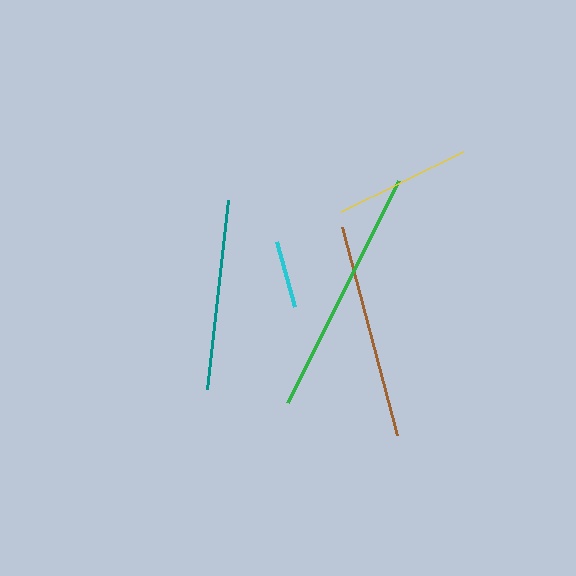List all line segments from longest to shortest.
From longest to shortest: green, brown, teal, yellow, cyan.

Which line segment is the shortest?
The cyan line is the shortest at approximately 68 pixels.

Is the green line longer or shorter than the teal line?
The green line is longer than the teal line.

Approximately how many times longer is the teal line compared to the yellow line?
The teal line is approximately 1.4 times the length of the yellow line.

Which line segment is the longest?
The green line is the longest at approximately 248 pixels.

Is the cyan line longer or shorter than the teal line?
The teal line is longer than the cyan line.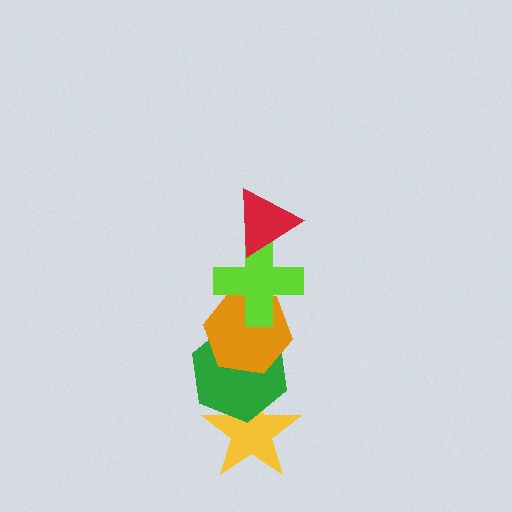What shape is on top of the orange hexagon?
The lime cross is on top of the orange hexagon.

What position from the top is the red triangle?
The red triangle is 1st from the top.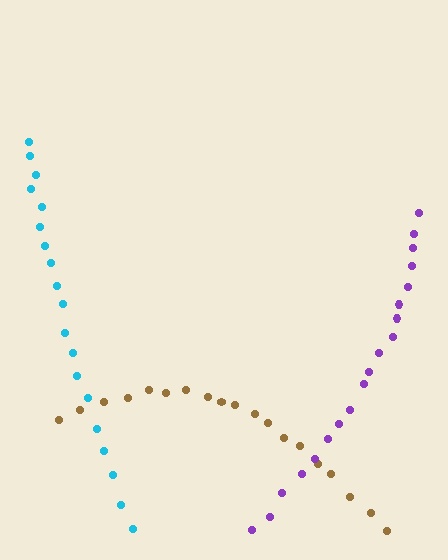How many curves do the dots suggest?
There are 3 distinct paths.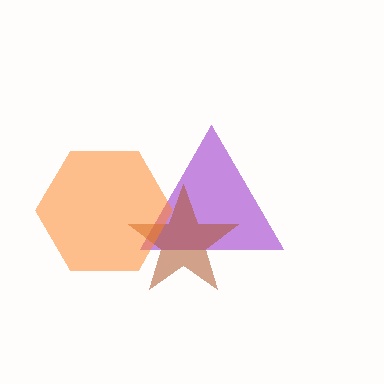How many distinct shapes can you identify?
There are 3 distinct shapes: a purple triangle, a brown star, an orange hexagon.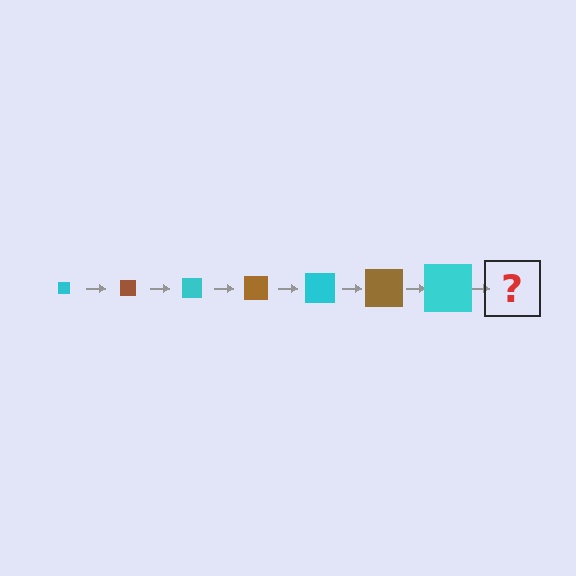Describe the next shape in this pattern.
It should be a brown square, larger than the previous one.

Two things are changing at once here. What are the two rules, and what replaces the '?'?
The two rules are that the square grows larger each step and the color cycles through cyan and brown. The '?' should be a brown square, larger than the previous one.